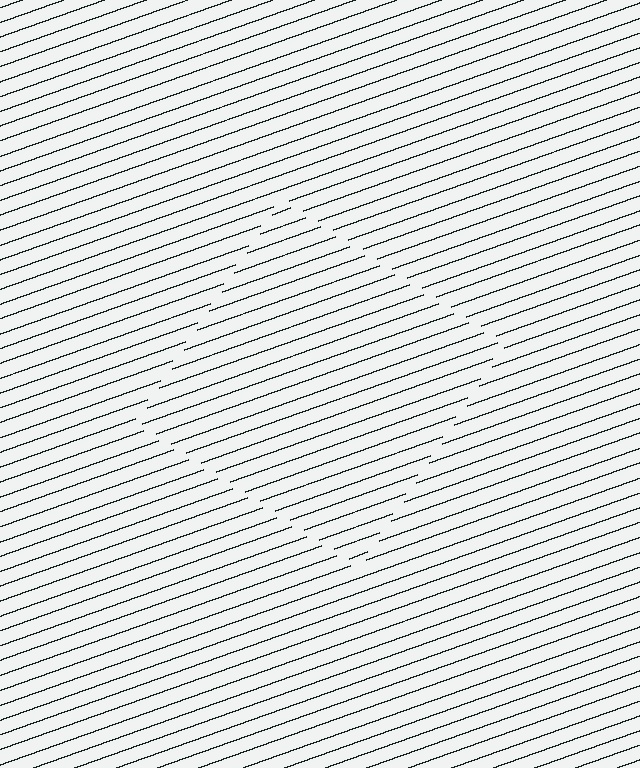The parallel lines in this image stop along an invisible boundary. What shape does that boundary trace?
An illusory square. The interior of the shape contains the same grating, shifted by half a period — the contour is defined by the phase discontinuity where line-ends from the inner and outer gratings abut.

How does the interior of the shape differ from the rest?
The interior of the shape contains the same grating, shifted by half a period — the contour is defined by the phase discontinuity where line-ends from the inner and outer gratings abut.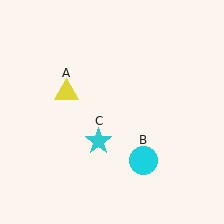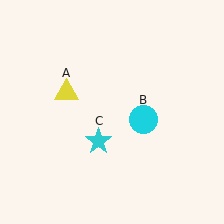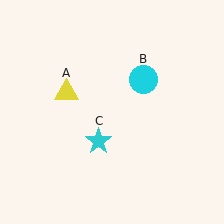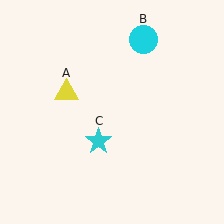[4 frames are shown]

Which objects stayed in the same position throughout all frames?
Yellow triangle (object A) and cyan star (object C) remained stationary.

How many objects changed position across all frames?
1 object changed position: cyan circle (object B).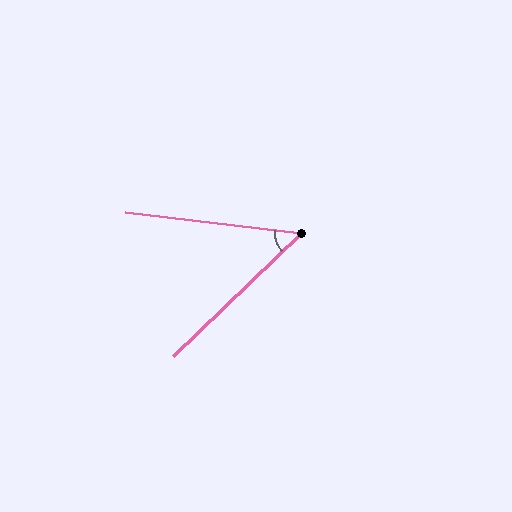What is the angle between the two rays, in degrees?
Approximately 51 degrees.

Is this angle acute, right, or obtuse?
It is acute.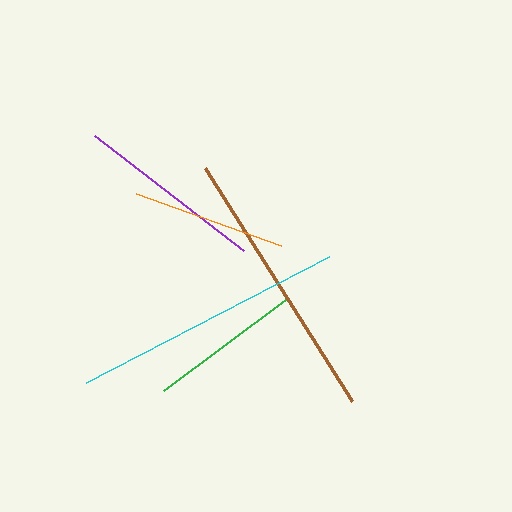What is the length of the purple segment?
The purple segment is approximately 188 pixels long.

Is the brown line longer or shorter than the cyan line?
The brown line is longer than the cyan line.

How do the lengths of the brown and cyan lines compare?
The brown and cyan lines are approximately the same length.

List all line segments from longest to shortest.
From longest to shortest: brown, cyan, purple, orange, green.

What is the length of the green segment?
The green segment is approximately 153 pixels long.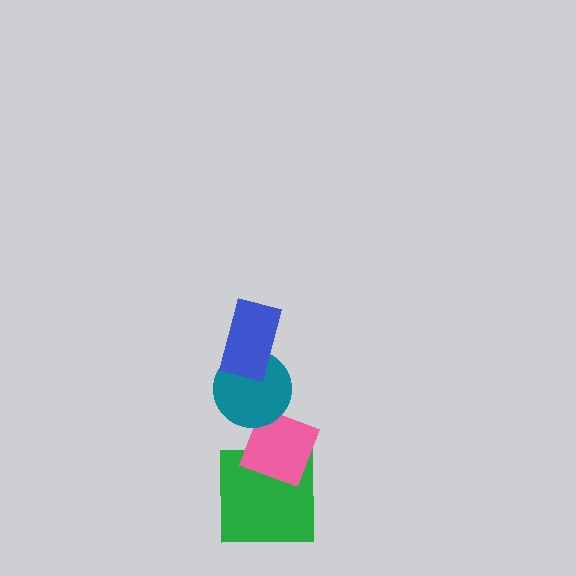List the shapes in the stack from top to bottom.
From top to bottom: the blue rectangle, the teal circle, the pink diamond, the green square.